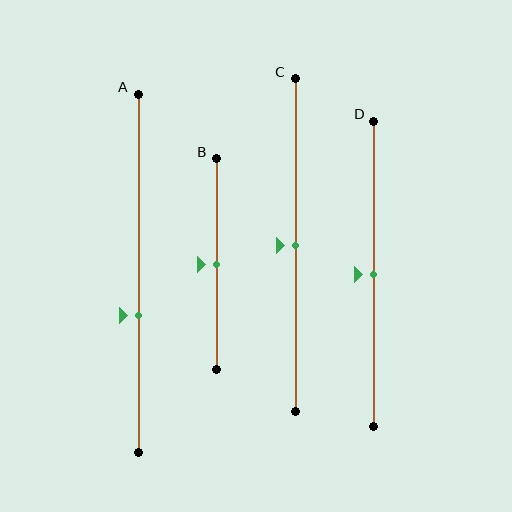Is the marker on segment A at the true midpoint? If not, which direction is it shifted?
No, the marker on segment A is shifted downward by about 12% of the segment length.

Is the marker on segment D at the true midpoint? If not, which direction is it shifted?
Yes, the marker on segment D is at the true midpoint.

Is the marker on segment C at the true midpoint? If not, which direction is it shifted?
Yes, the marker on segment C is at the true midpoint.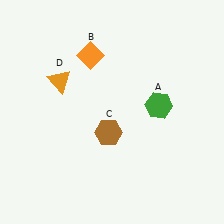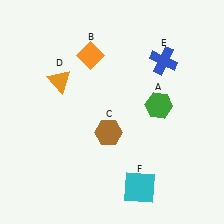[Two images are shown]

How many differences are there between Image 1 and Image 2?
There are 2 differences between the two images.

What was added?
A blue cross (E), a cyan square (F) were added in Image 2.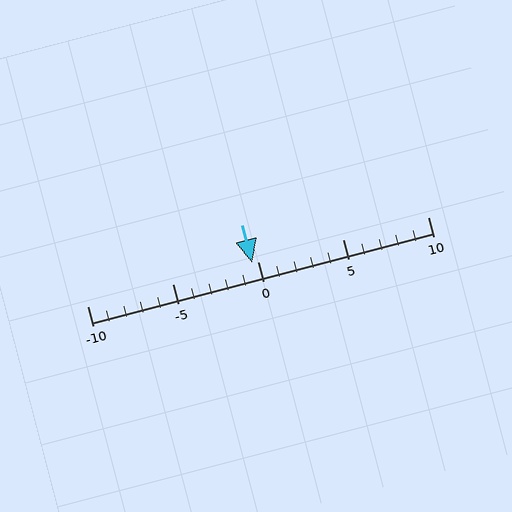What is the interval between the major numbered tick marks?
The major tick marks are spaced 5 units apart.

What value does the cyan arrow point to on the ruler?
The cyan arrow points to approximately 0.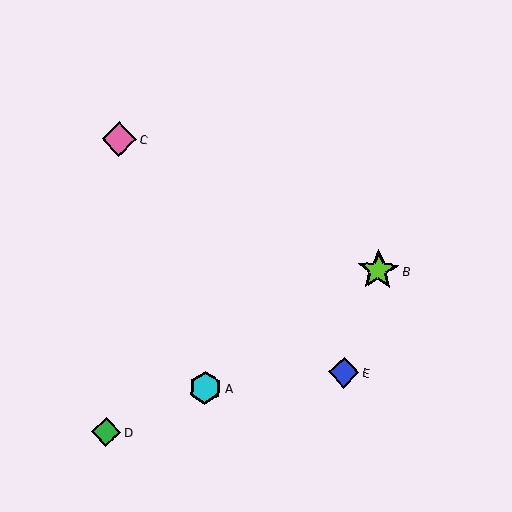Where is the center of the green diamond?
The center of the green diamond is at (106, 432).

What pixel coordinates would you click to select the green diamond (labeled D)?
Click at (106, 432) to select the green diamond D.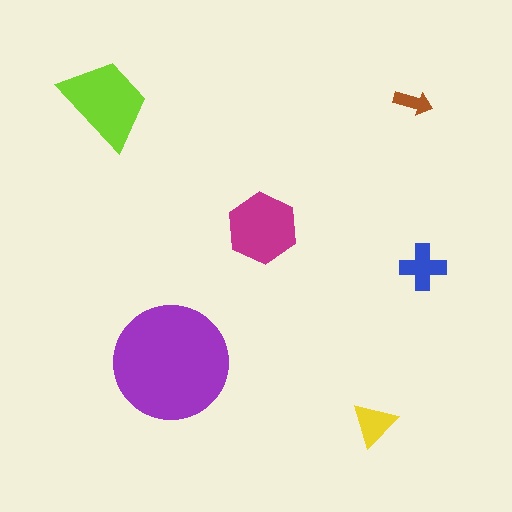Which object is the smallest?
The brown arrow.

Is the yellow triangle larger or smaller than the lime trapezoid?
Smaller.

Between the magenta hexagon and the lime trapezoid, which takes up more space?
The lime trapezoid.